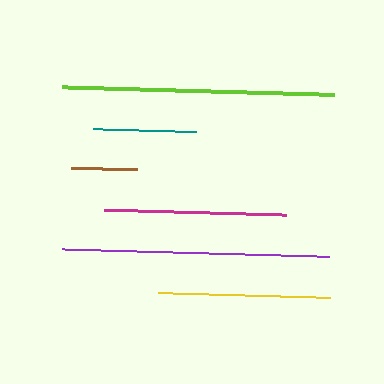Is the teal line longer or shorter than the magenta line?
The magenta line is longer than the teal line.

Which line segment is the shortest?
The brown line is the shortest at approximately 66 pixels.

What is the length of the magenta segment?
The magenta segment is approximately 183 pixels long.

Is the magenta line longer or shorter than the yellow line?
The magenta line is longer than the yellow line.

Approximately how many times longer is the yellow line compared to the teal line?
The yellow line is approximately 1.7 times the length of the teal line.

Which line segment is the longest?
The lime line is the longest at approximately 272 pixels.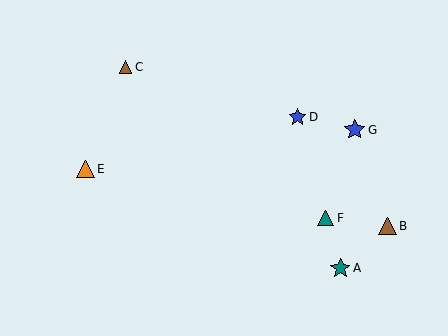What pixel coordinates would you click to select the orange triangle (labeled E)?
Click at (85, 169) to select the orange triangle E.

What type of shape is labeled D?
Shape D is a blue star.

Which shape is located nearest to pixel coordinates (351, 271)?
The teal star (labeled A) at (340, 268) is nearest to that location.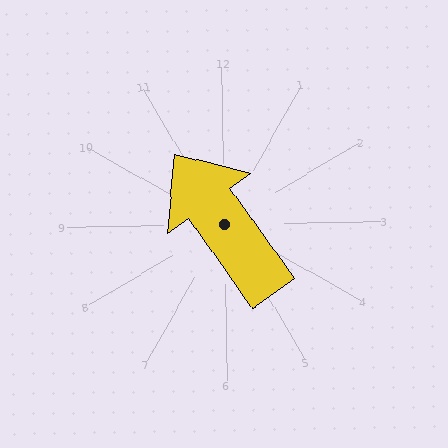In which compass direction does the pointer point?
Northwest.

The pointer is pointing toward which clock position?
Roughly 11 o'clock.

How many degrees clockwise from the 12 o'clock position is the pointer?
Approximately 325 degrees.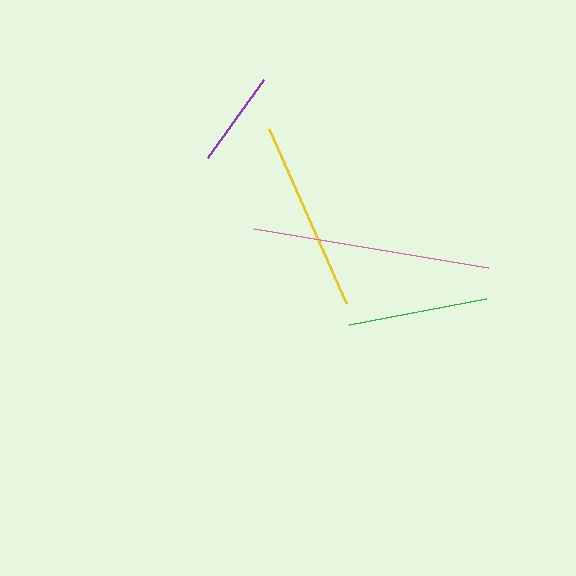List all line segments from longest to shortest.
From longest to shortest: pink, yellow, green, purple.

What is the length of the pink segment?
The pink segment is approximately 237 pixels long.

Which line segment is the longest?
The pink line is the longest at approximately 237 pixels.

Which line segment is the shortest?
The purple line is the shortest at approximately 96 pixels.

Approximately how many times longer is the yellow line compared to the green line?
The yellow line is approximately 1.4 times the length of the green line.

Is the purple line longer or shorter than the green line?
The green line is longer than the purple line.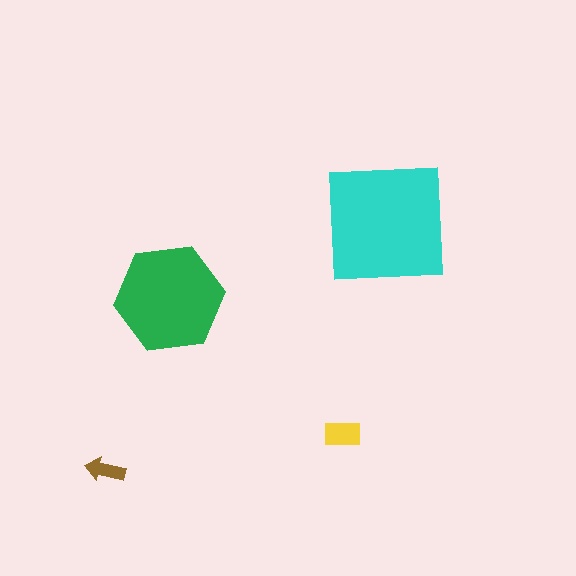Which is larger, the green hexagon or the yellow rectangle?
The green hexagon.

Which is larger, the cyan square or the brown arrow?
The cyan square.